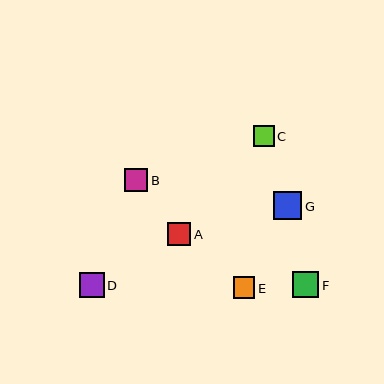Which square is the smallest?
Square C is the smallest with a size of approximately 21 pixels.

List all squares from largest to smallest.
From largest to smallest: G, F, D, B, A, E, C.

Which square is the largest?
Square G is the largest with a size of approximately 28 pixels.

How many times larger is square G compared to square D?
Square G is approximately 1.1 times the size of square D.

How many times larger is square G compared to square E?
Square G is approximately 1.3 times the size of square E.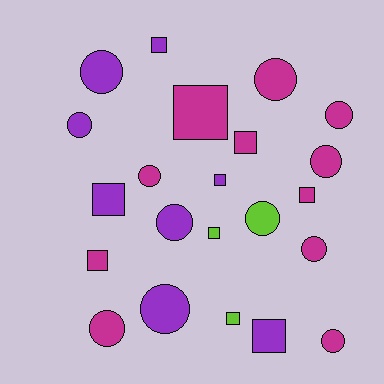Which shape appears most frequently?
Circle, with 12 objects.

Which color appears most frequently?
Magenta, with 11 objects.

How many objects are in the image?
There are 22 objects.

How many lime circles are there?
There is 1 lime circle.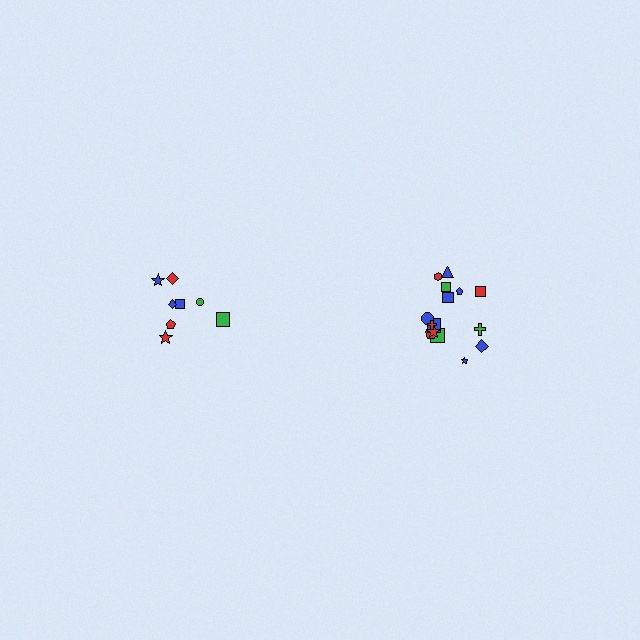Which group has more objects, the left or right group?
The right group.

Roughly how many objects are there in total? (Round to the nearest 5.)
Roughly 25 objects in total.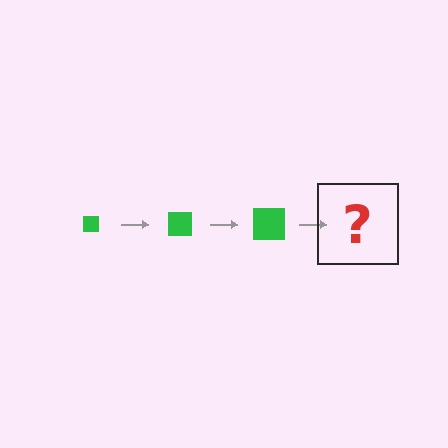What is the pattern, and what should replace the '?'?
The pattern is that the square gets progressively larger each step. The '?' should be a green square, larger than the previous one.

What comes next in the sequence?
The next element should be a green square, larger than the previous one.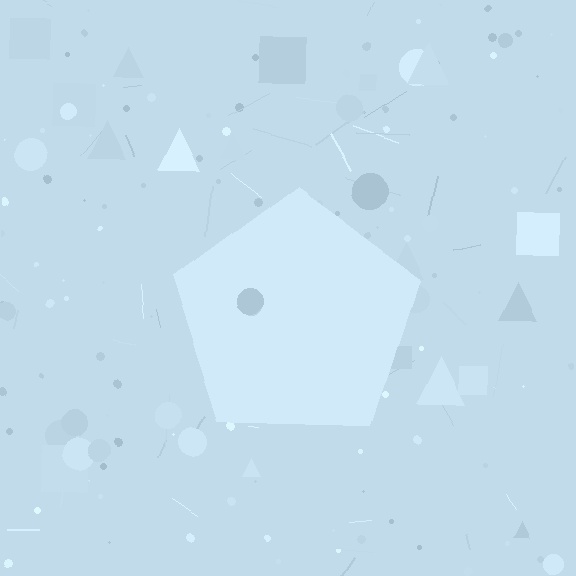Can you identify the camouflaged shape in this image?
The camouflaged shape is a pentagon.